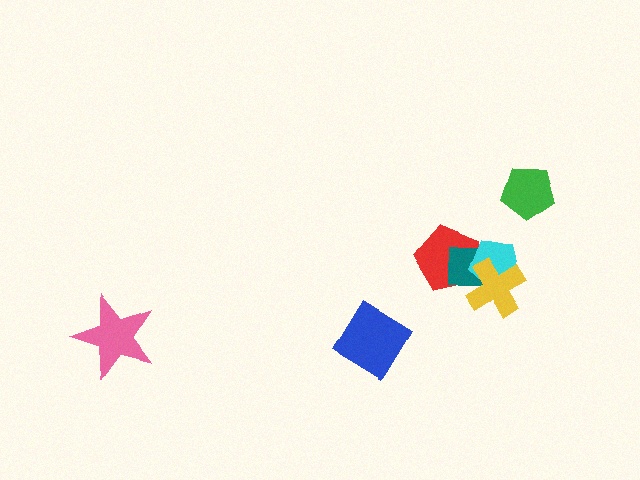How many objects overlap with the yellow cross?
3 objects overlap with the yellow cross.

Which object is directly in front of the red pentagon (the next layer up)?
The teal rectangle is directly in front of the red pentagon.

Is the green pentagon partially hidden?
No, no other shape covers it.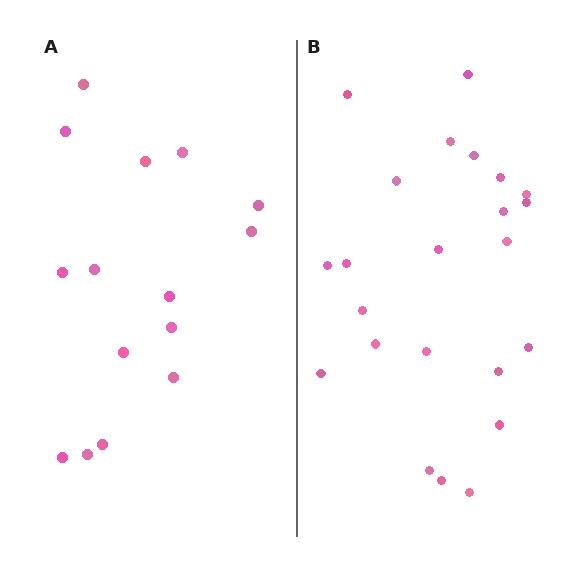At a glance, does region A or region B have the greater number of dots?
Region B (the right region) has more dots.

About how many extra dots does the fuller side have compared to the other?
Region B has roughly 8 or so more dots than region A.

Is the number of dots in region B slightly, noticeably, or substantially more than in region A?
Region B has substantially more. The ratio is roughly 1.5 to 1.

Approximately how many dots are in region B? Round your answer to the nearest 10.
About 20 dots. (The exact count is 23, which rounds to 20.)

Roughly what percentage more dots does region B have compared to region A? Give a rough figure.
About 55% more.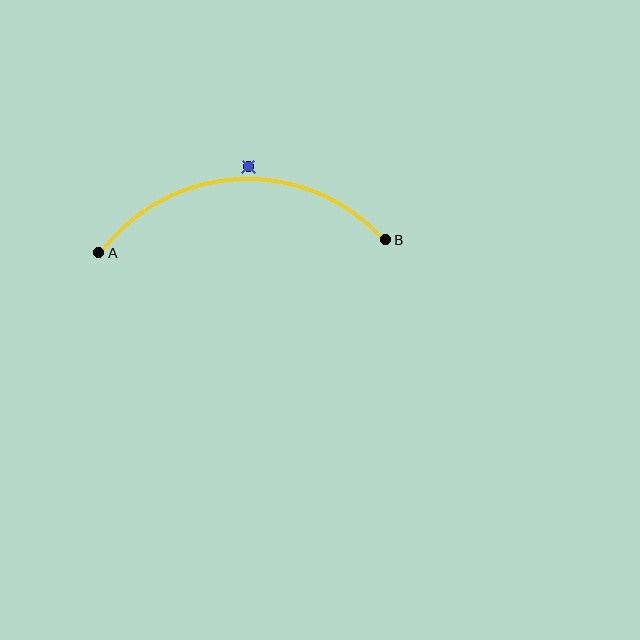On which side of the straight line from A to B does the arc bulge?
The arc bulges above the straight line connecting A and B.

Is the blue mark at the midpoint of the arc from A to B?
No — the blue mark does not lie on the arc at all. It sits slightly outside the curve.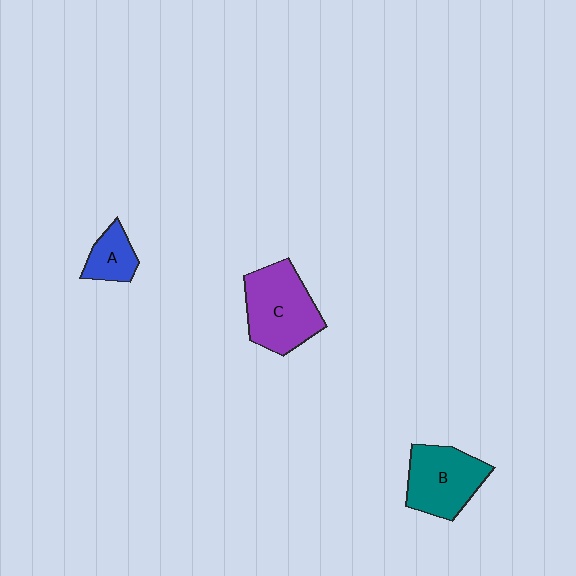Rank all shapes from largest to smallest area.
From largest to smallest: C (purple), B (teal), A (blue).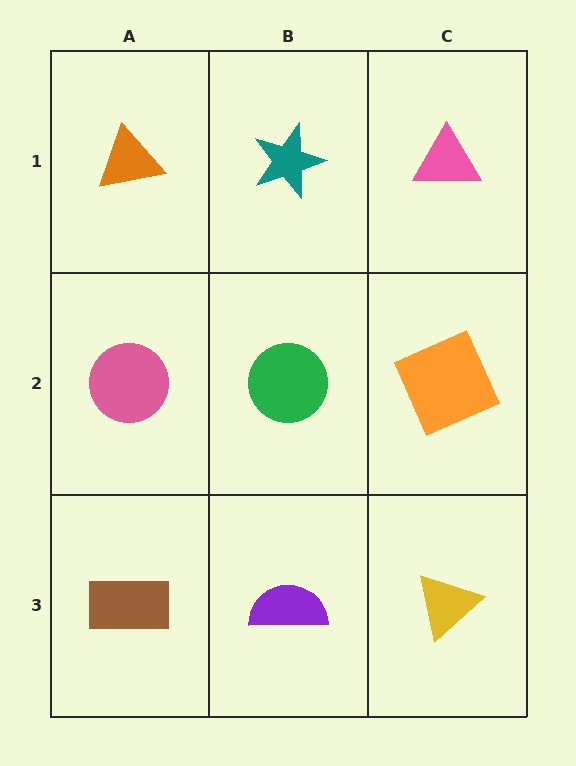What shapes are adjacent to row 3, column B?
A green circle (row 2, column B), a brown rectangle (row 3, column A), a yellow triangle (row 3, column C).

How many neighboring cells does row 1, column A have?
2.